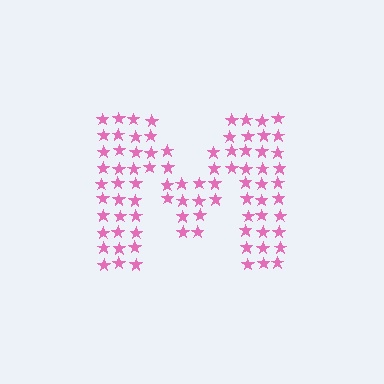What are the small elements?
The small elements are stars.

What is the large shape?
The large shape is the letter M.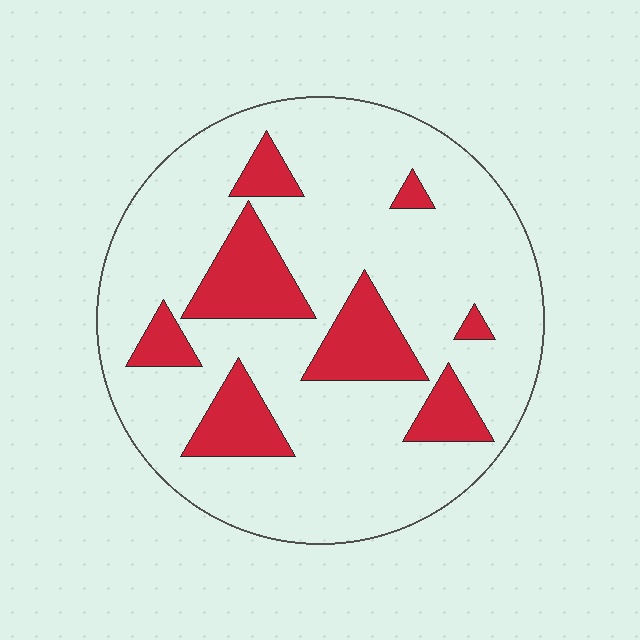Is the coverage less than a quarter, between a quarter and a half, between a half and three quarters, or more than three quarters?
Less than a quarter.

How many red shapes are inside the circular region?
8.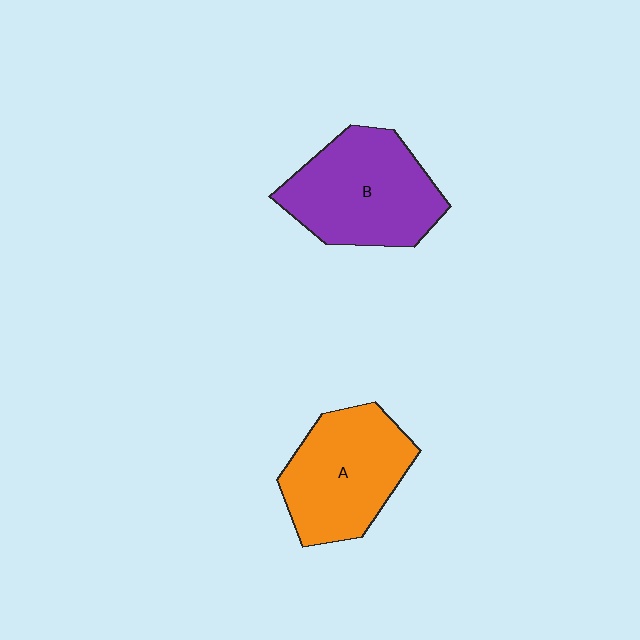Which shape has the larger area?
Shape B (purple).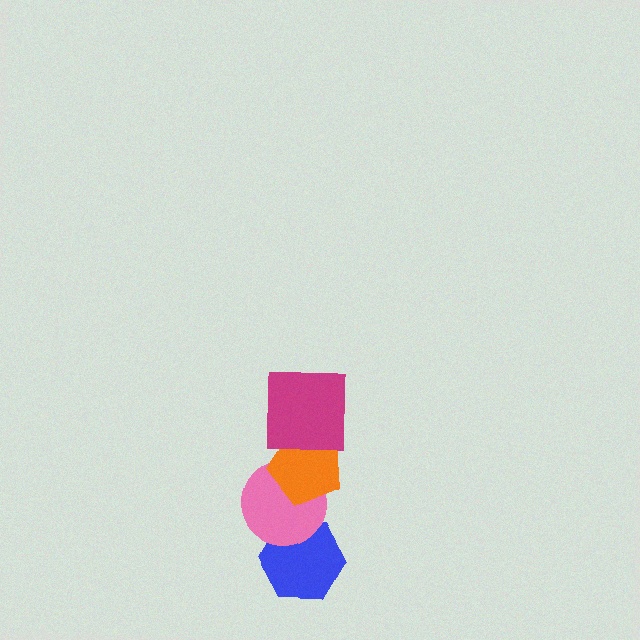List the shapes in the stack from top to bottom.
From top to bottom: the magenta square, the orange pentagon, the pink circle, the blue hexagon.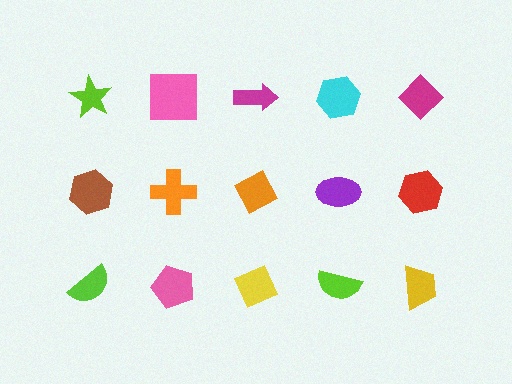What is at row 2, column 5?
A red hexagon.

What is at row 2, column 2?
An orange cross.